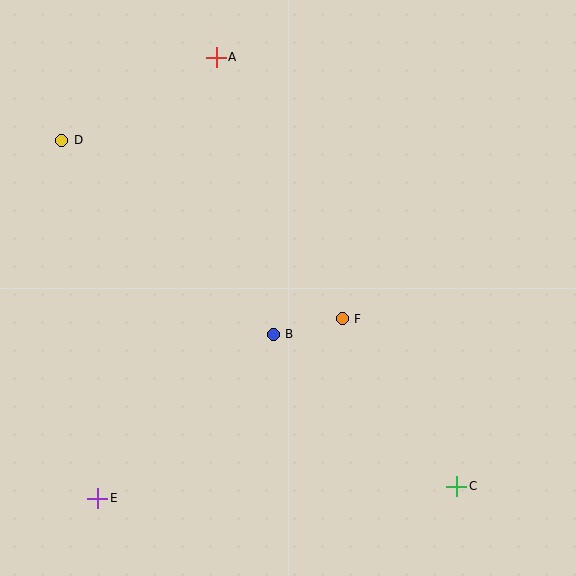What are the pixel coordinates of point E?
Point E is at (98, 498).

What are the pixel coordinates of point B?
Point B is at (273, 334).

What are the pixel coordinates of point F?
Point F is at (342, 319).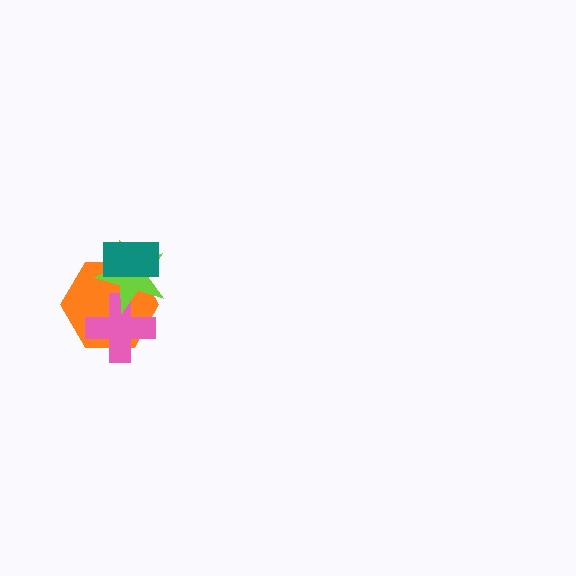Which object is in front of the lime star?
The teal rectangle is in front of the lime star.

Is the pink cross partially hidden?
Yes, it is partially covered by another shape.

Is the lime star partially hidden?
Yes, it is partially covered by another shape.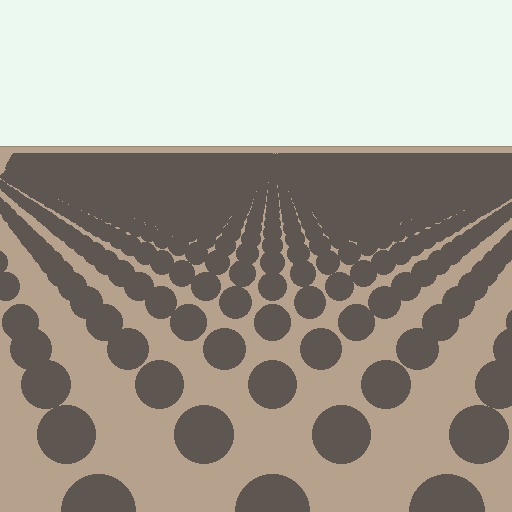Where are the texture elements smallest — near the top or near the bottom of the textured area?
Near the top.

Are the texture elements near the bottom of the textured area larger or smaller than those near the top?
Larger. Near the bottom, elements are closer to the viewer and appear at a bigger on-screen size.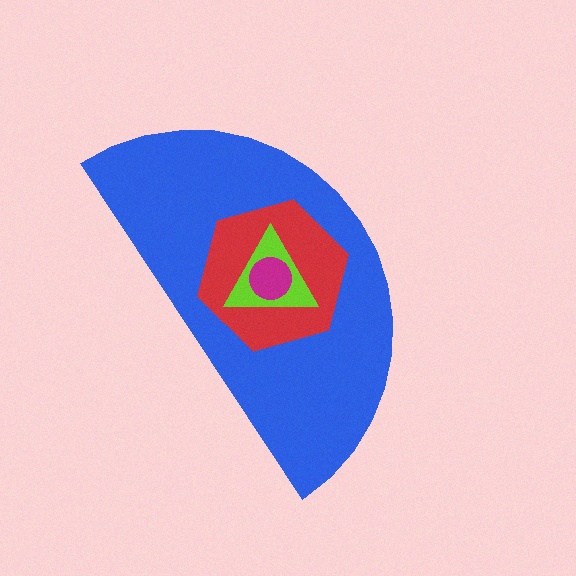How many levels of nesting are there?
4.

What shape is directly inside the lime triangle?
The magenta circle.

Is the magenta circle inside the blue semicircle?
Yes.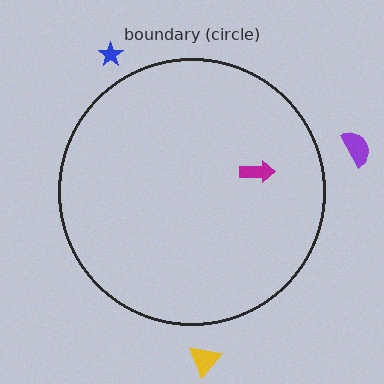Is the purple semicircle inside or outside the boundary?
Outside.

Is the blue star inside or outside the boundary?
Outside.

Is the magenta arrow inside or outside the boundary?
Inside.